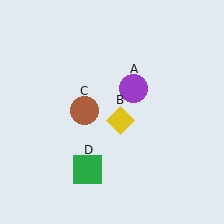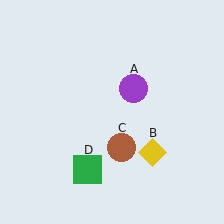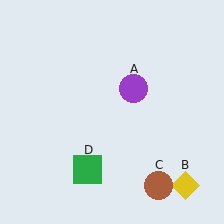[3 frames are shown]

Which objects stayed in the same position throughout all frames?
Purple circle (object A) and green square (object D) remained stationary.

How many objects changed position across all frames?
2 objects changed position: yellow diamond (object B), brown circle (object C).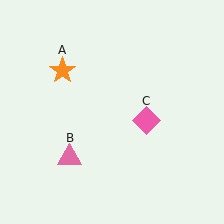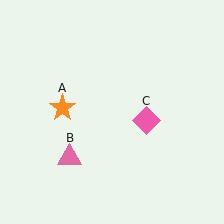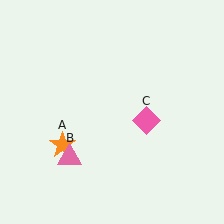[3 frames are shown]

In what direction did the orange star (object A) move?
The orange star (object A) moved down.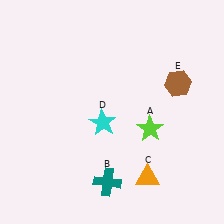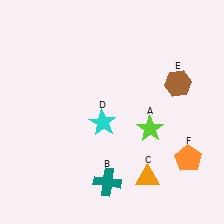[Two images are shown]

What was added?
An orange pentagon (F) was added in Image 2.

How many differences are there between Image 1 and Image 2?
There is 1 difference between the two images.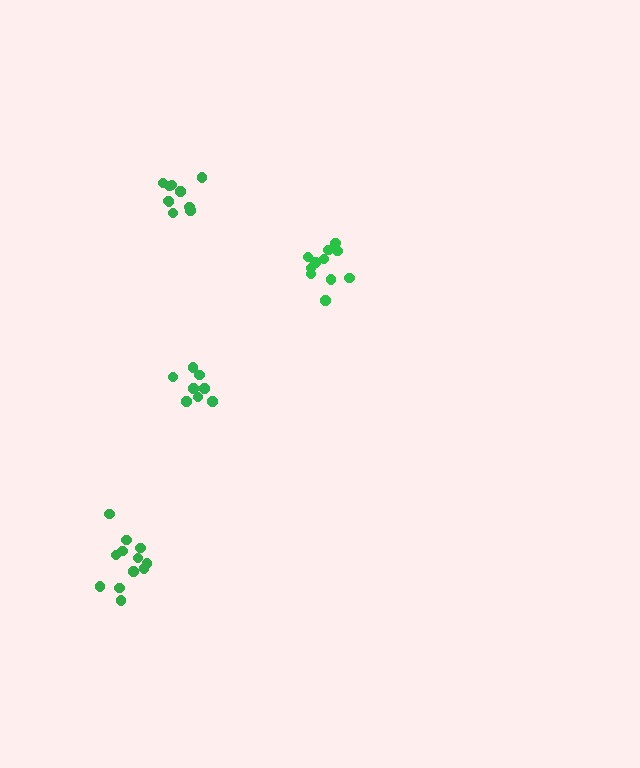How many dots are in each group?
Group 1: 8 dots, Group 2: 10 dots, Group 3: 12 dots, Group 4: 11 dots (41 total).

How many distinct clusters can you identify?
There are 4 distinct clusters.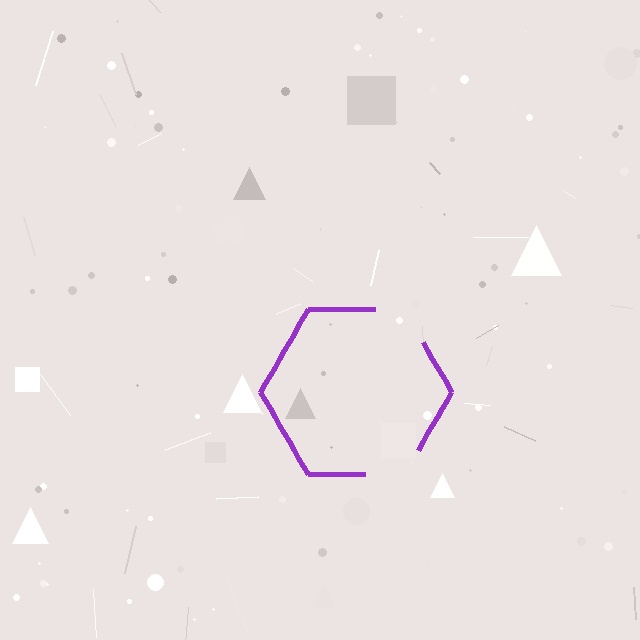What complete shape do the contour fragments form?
The contour fragments form a hexagon.